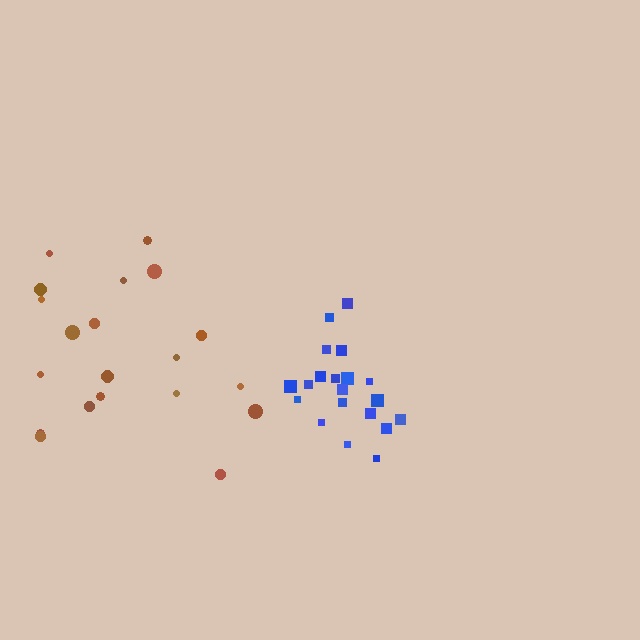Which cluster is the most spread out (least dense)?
Brown.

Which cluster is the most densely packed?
Blue.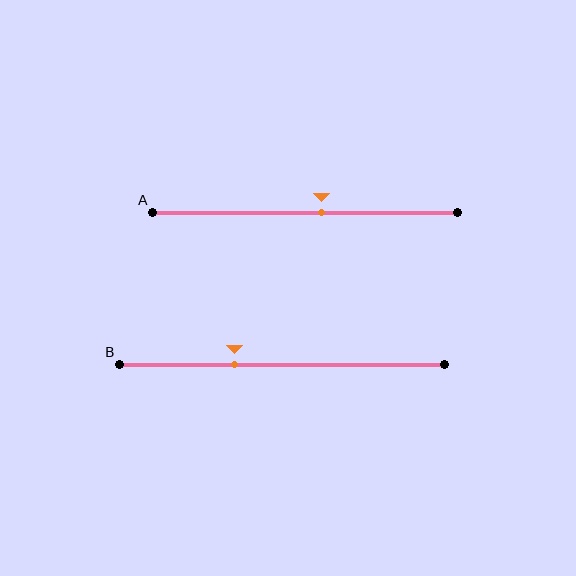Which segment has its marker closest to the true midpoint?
Segment A has its marker closest to the true midpoint.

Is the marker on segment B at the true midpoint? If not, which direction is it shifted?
No, the marker on segment B is shifted to the left by about 15% of the segment length.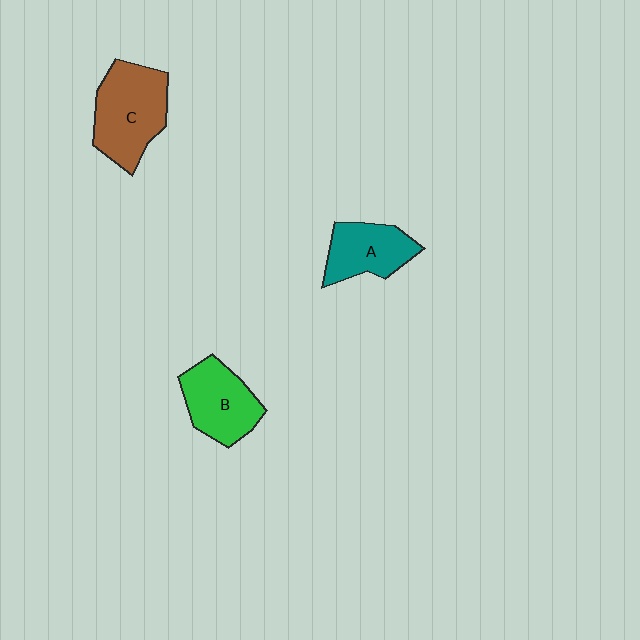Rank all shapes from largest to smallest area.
From largest to smallest: C (brown), B (green), A (teal).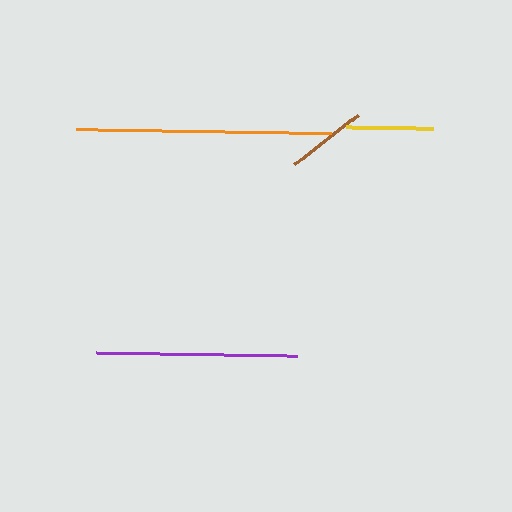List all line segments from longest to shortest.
From longest to shortest: orange, purple, yellow, brown.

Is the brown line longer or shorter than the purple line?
The purple line is longer than the brown line.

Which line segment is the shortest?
The brown line is the shortest at approximately 80 pixels.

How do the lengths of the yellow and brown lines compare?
The yellow and brown lines are approximately the same length.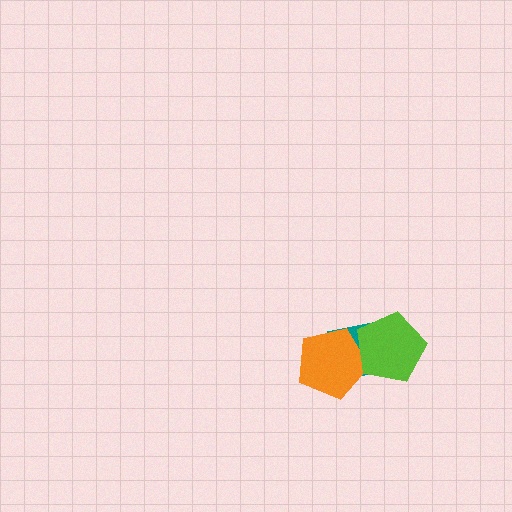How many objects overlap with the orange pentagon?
2 objects overlap with the orange pentagon.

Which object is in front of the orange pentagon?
The lime pentagon is in front of the orange pentagon.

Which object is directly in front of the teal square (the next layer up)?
The orange pentagon is directly in front of the teal square.